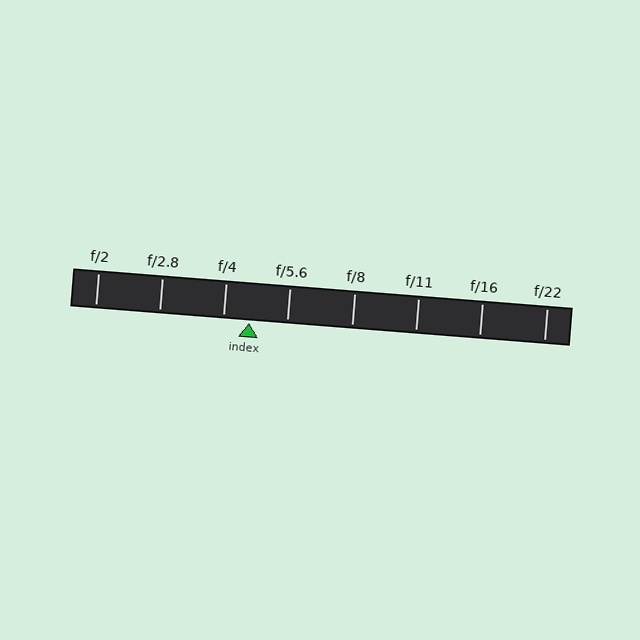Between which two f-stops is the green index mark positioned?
The index mark is between f/4 and f/5.6.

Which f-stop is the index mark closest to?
The index mark is closest to f/4.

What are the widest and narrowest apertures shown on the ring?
The widest aperture shown is f/2 and the narrowest is f/22.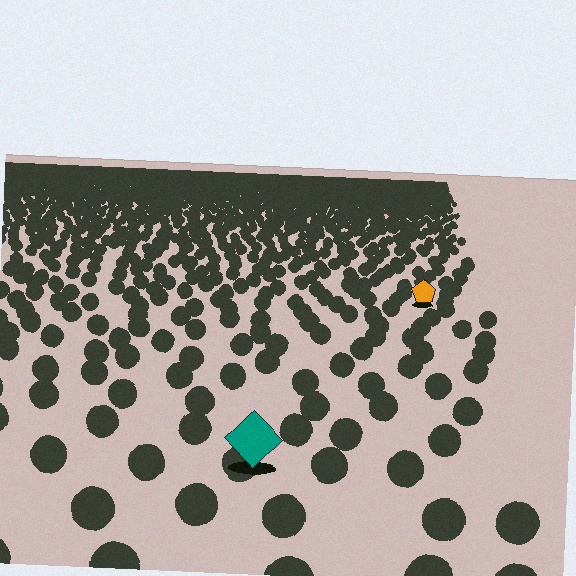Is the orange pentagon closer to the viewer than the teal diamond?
No. The teal diamond is closer — you can tell from the texture gradient: the ground texture is coarser near it.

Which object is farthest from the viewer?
The orange pentagon is farthest from the viewer. It appears smaller and the ground texture around it is denser.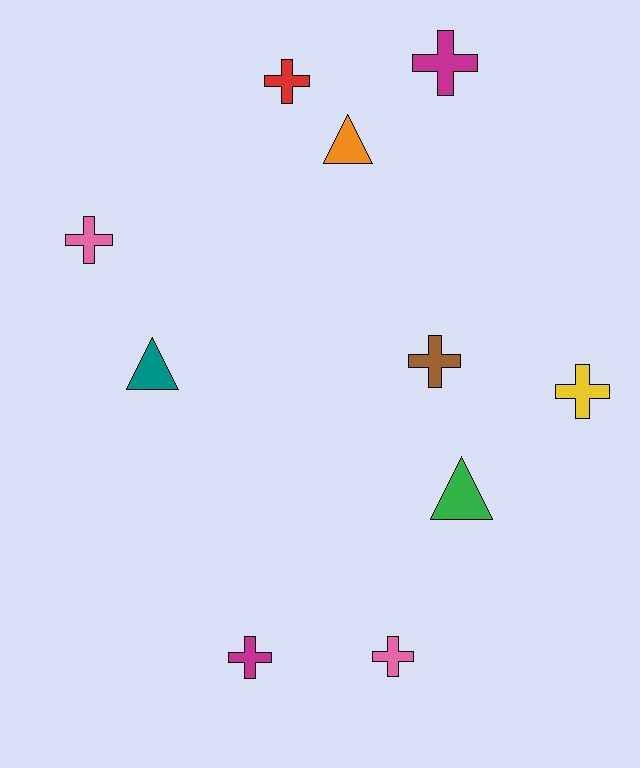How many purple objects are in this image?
There are no purple objects.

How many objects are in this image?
There are 10 objects.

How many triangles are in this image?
There are 3 triangles.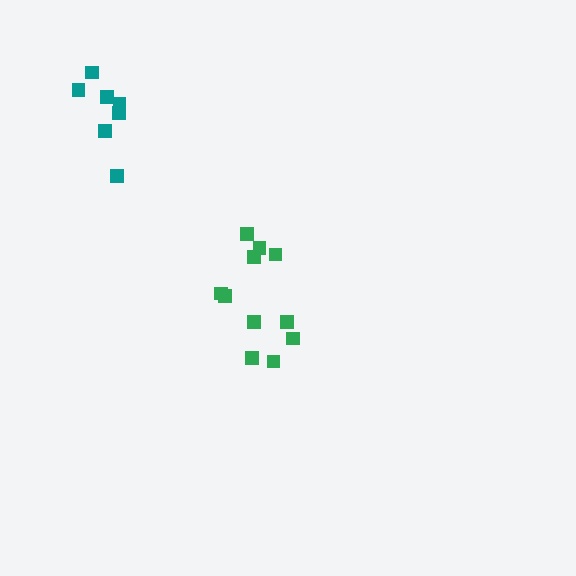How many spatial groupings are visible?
There are 2 spatial groupings.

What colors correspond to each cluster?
The clusters are colored: teal, green.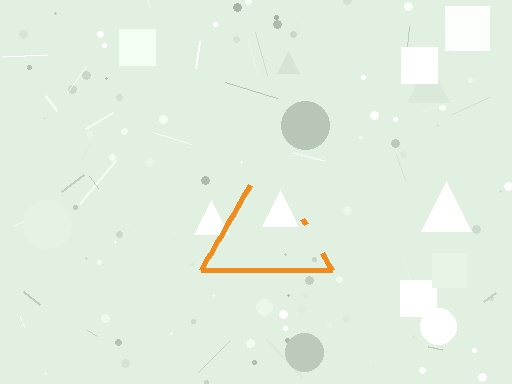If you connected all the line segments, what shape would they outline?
They would outline a triangle.